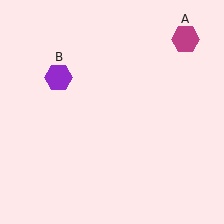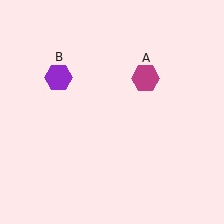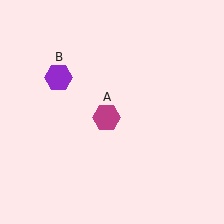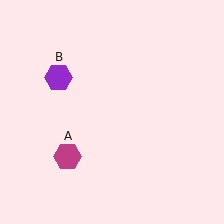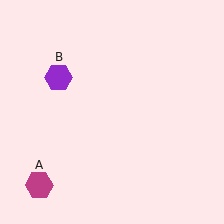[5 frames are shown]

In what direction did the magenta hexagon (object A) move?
The magenta hexagon (object A) moved down and to the left.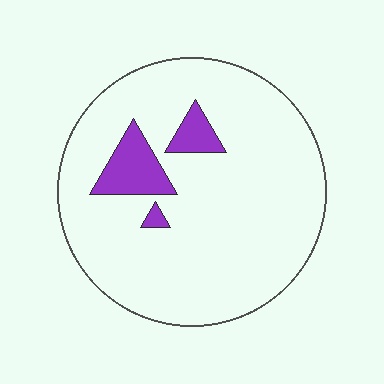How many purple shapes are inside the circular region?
3.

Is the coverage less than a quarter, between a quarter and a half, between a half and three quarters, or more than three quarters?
Less than a quarter.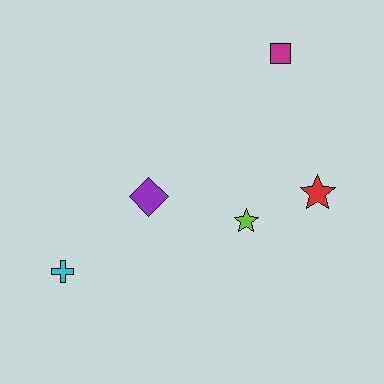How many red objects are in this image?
There is 1 red object.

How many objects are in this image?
There are 5 objects.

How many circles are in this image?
There are no circles.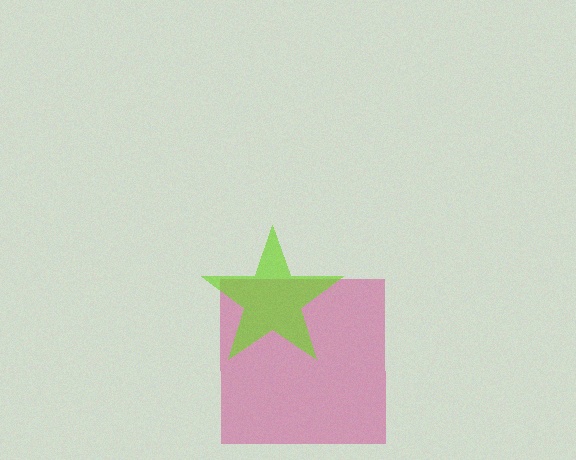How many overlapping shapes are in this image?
There are 2 overlapping shapes in the image.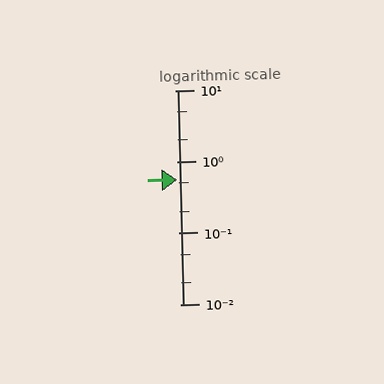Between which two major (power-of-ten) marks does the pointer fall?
The pointer is between 0.1 and 1.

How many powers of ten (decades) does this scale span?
The scale spans 3 decades, from 0.01 to 10.